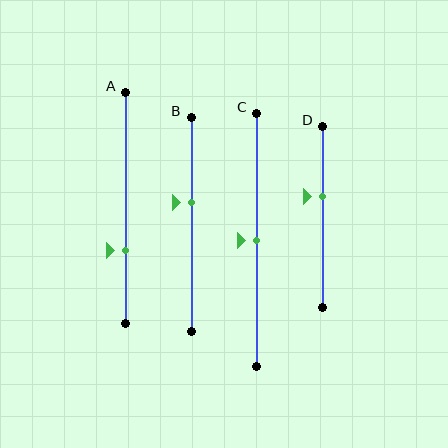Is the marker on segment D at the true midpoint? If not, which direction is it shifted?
No, the marker on segment D is shifted upward by about 11% of the segment length.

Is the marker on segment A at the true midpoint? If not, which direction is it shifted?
No, the marker on segment A is shifted downward by about 19% of the segment length.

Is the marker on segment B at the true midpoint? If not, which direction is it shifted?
No, the marker on segment B is shifted upward by about 10% of the segment length.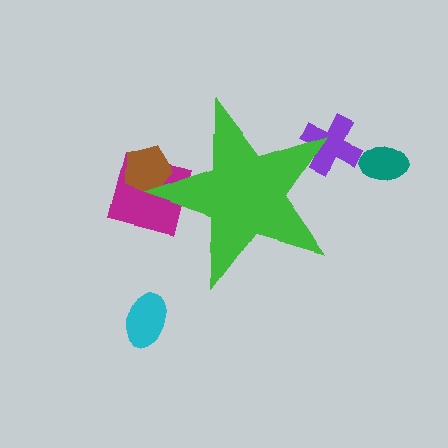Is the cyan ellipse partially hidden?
No, the cyan ellipse is fully visible.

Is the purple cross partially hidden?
Yes, the purple cross is partially hidden behind the green star.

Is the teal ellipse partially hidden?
No, the teal ellipse is fully visible.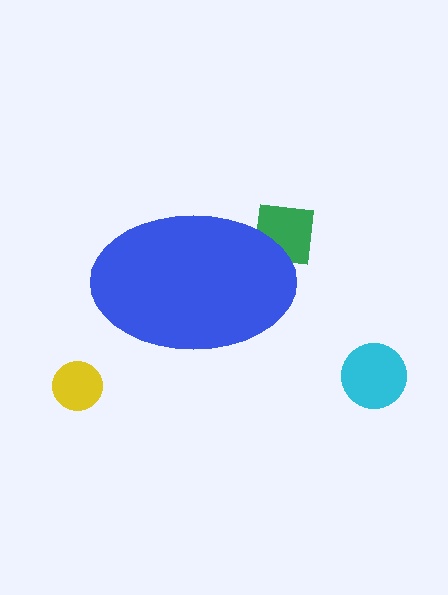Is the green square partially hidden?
Yes, the green square is partially hidden behind the blue ellipse.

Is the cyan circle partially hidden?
No, the cyan circle is fully visible.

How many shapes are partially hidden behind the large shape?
1 shape is partially hidden.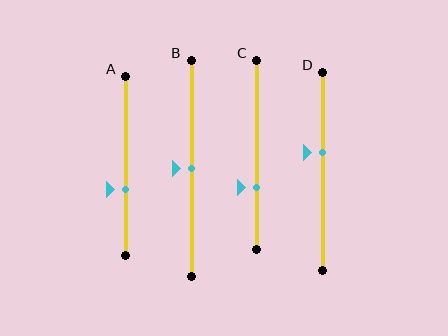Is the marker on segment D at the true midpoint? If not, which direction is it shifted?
No, the marker on segment D is shifted upward by about 9% of the segment length.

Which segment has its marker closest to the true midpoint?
Segment B has its marker closest to the true midpoint.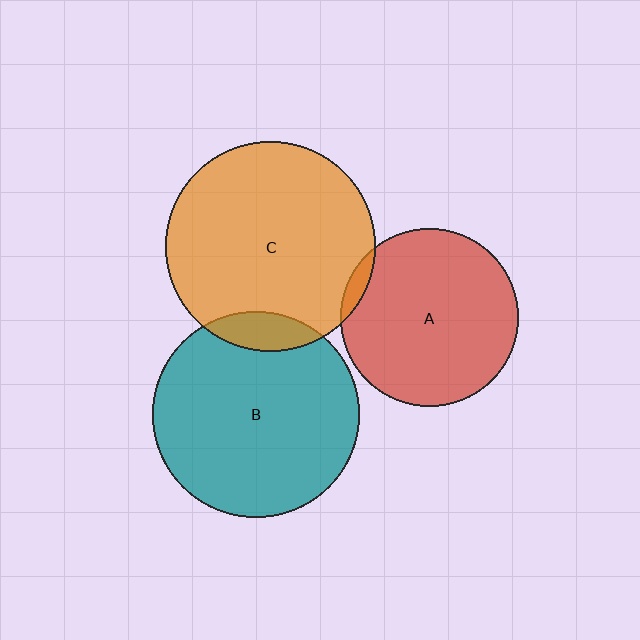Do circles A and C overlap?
Yes.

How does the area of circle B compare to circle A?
Approximately 1.3 times.